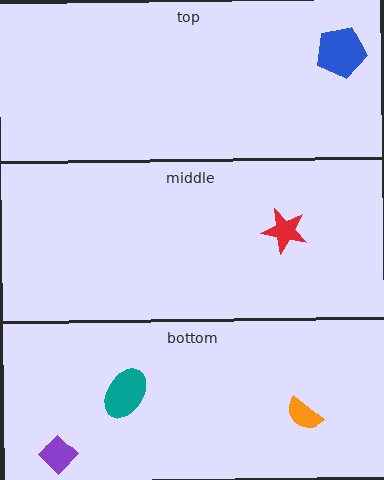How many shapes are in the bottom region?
3.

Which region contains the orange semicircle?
The bottom region.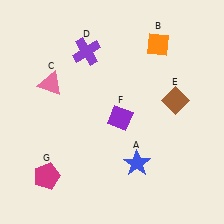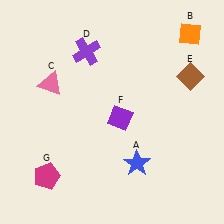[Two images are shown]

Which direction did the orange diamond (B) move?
The orange diamond (B) moved right.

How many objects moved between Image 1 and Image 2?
2 objects moved between the two images.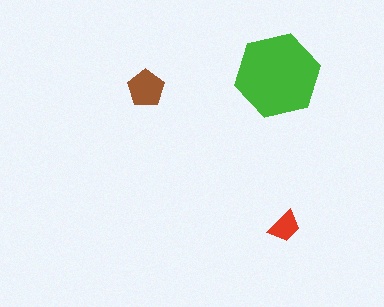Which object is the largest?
The green hexagon.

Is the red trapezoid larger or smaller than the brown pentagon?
Smaller.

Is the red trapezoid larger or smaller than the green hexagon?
Smaller.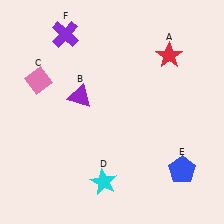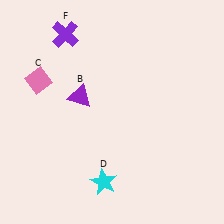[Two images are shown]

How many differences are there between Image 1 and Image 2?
There are 2 differences between the two images.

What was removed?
The blue pentagon (E), the red star (A) were removed in Image 2.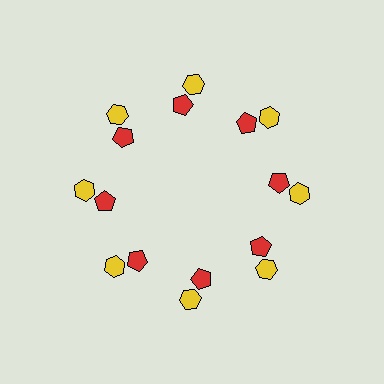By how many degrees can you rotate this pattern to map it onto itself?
The pattern maps onto itself every 45 degrees of rotation.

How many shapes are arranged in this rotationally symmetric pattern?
There are 16 shapes, arranged in 8 groups of 2.